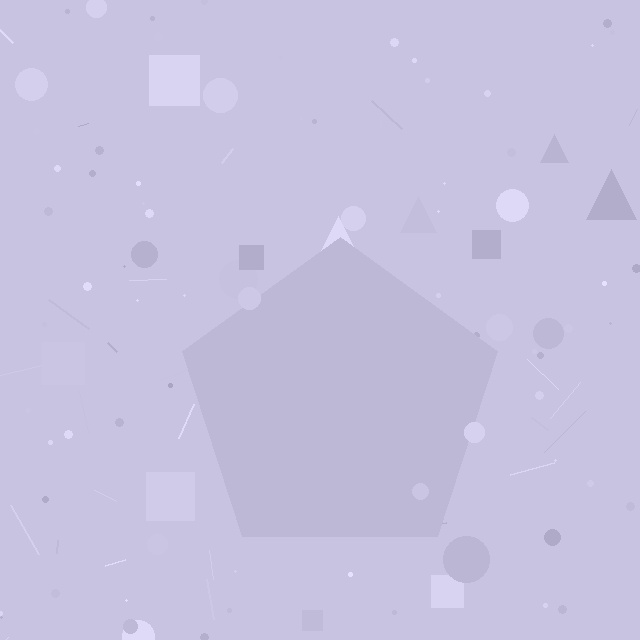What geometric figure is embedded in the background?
A pentagon is embedded in the background.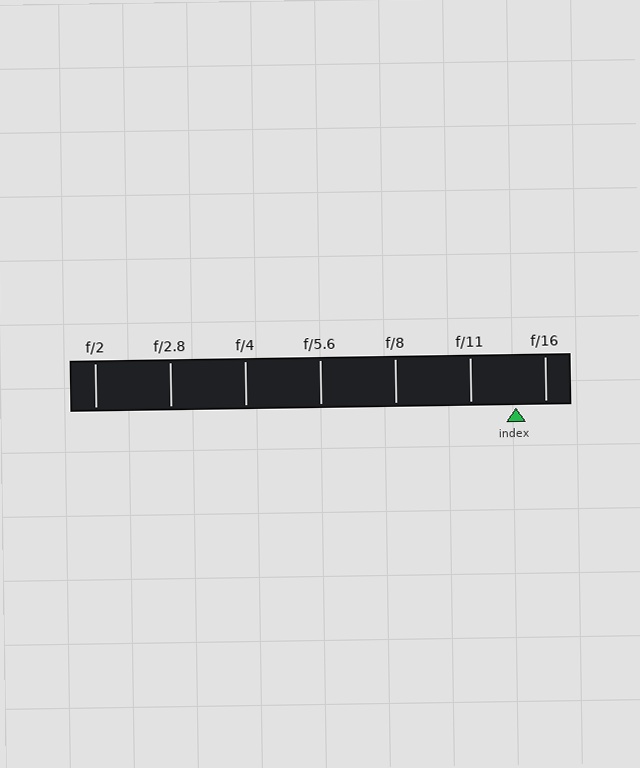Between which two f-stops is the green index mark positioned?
The index mark is between f/11 and f/16.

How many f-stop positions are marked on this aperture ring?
There are 7 f-stop positions marked.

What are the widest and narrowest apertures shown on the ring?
The widest aperture shown is f/2 and the narrowest is f/16.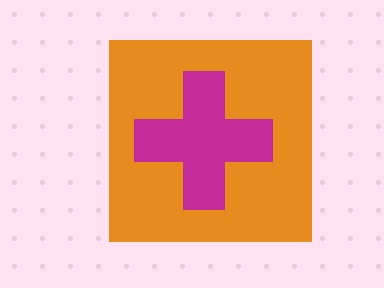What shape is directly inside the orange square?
The magenta cross.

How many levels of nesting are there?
2.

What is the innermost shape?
The magenta cross.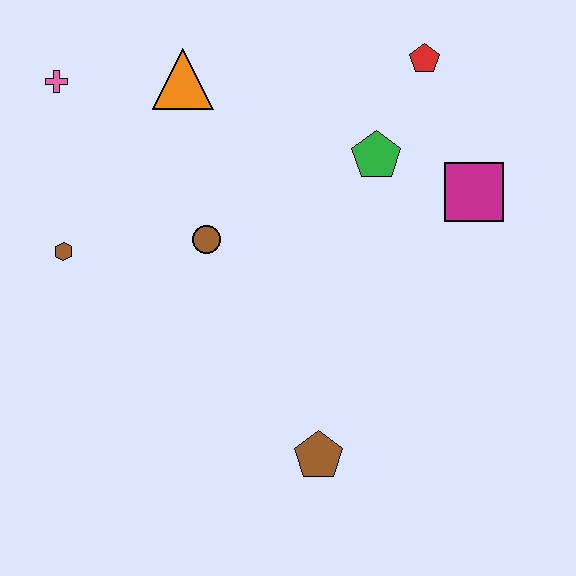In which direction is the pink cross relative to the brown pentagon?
The pink cross is above the brown pentagon.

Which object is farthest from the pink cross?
The brown pentagon is farthest from the pink cross.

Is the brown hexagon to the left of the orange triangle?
Yes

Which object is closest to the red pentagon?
The green pentagon is closest to the red pentagon.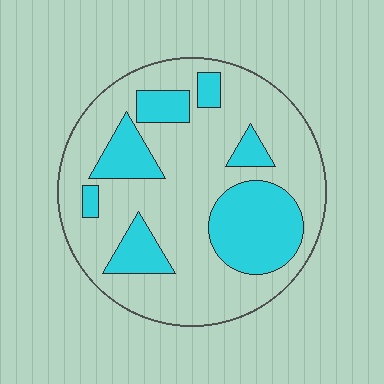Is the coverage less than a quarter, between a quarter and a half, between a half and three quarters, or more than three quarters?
Between a quarter and a half.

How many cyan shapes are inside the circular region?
7.